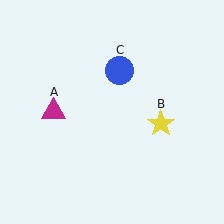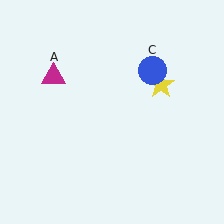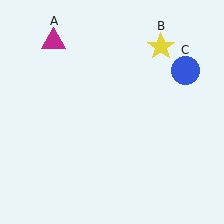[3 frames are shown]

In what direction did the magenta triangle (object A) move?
The magenta triangle (object A) moved up.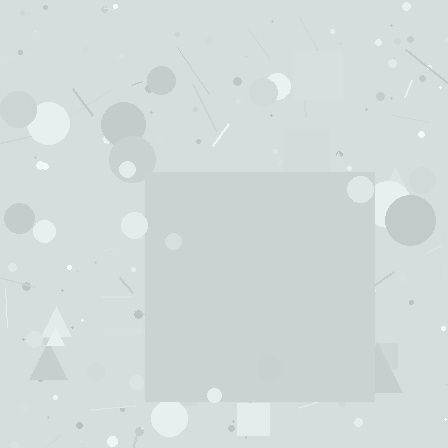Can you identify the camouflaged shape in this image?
The camouflaged shape is a square.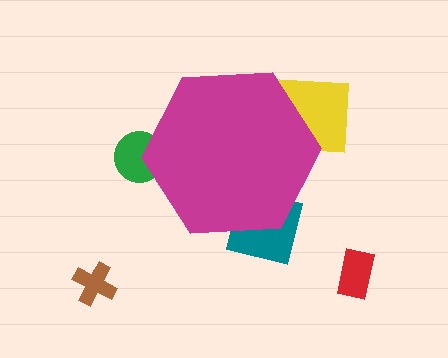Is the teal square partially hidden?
Yes, the teal square is partially hidden behind the magenta hexagon.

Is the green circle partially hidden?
Yes, the green circle is partially hidden behind the magenta hexagon.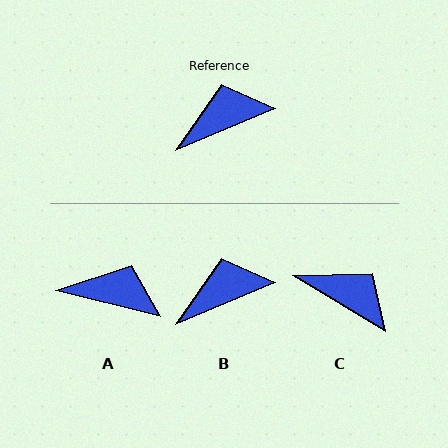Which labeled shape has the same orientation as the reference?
B.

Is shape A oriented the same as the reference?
No, it is off by about 37 degrees.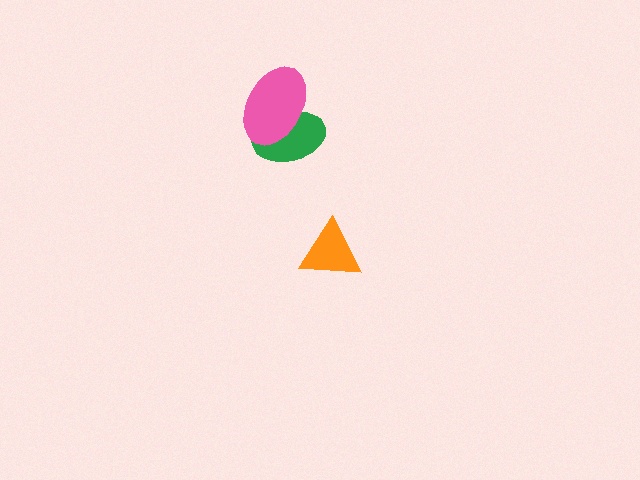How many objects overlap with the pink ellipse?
1 object overlaps with the pink ellipse.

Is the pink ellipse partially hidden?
No, no other shape covers it.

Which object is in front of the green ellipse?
The pink ellipse is in front of the green ellipse.